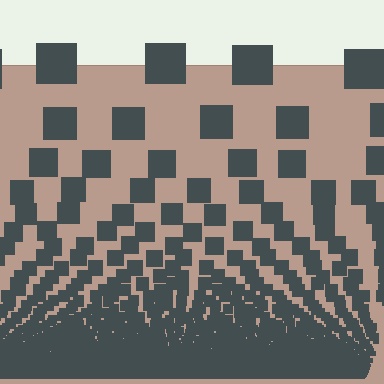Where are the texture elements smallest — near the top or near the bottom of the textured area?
Near the bottom.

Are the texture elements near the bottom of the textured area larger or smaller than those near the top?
Smaller. The gradient is inverted — elements near the bottom are smaller and denser.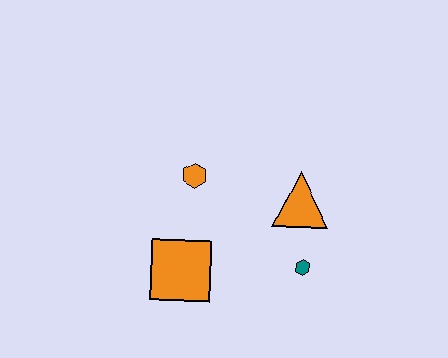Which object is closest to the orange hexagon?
The orange square is closest to the orange hexagon.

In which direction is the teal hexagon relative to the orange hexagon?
The teal hexagon is to the right of the orange hexagon.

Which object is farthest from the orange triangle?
The orange square is farthest from the orange triangle.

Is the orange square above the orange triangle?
No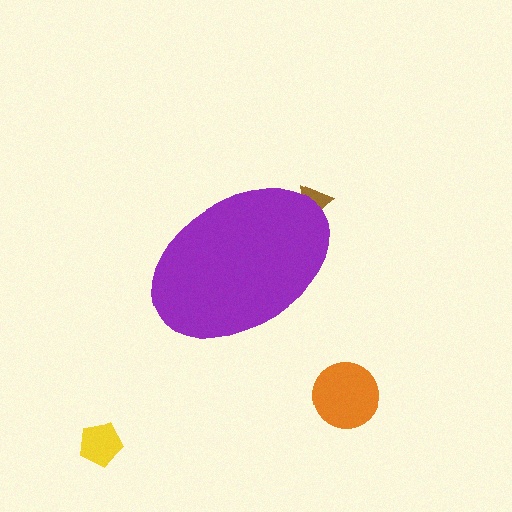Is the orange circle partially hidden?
No, the orange circle is fully visible.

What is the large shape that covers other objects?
A purple ellipse.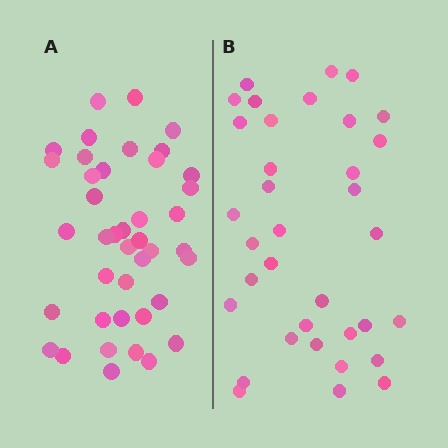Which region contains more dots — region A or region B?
Region A (the left region) has more dots.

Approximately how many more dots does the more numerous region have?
Region A has about 6 more dots than region B.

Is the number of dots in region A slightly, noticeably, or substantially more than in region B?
Region A has only slightly more — the two regions are fairly close. The ratio is roughly 1.2 to 1.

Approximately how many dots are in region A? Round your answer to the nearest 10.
About 40 dots. (The exact count is 41, which rounds to 40.)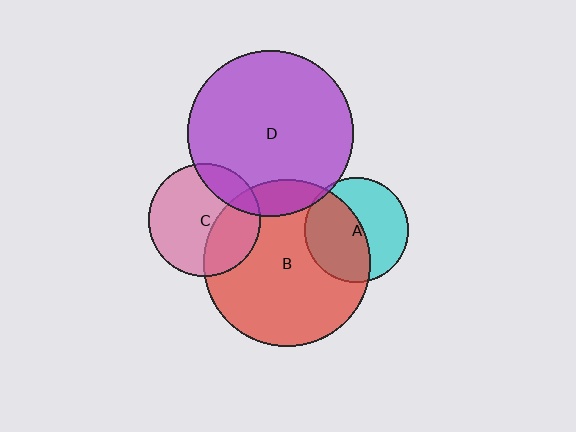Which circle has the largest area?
Circle B (red).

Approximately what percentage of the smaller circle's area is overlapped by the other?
Approximately 50%.